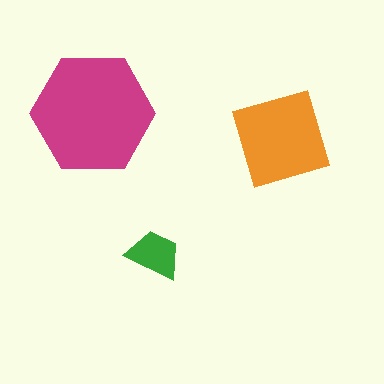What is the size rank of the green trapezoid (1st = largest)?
3rd.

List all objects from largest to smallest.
The magenta hexagon, the orange diamond, the green trapezoid.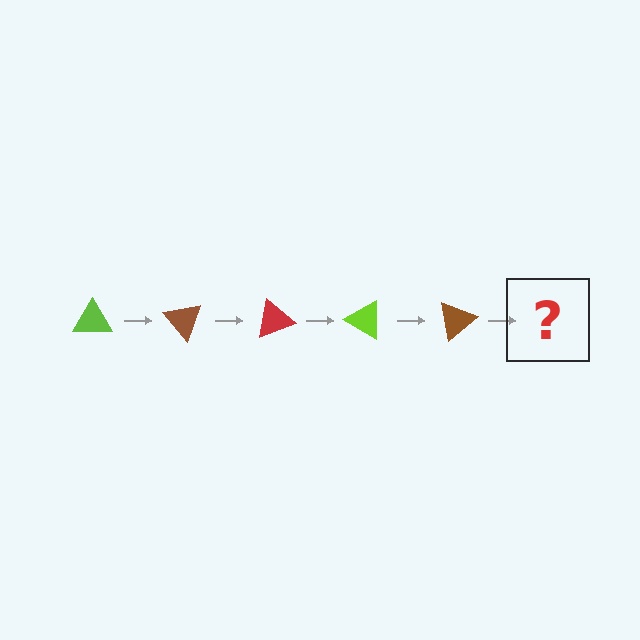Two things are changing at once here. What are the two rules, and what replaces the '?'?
The two rules are that it rotates 50 degrees each step and the color cycles through lime, brown, and red. The '?' should be a red triangle, rotated 250 degrees from the start.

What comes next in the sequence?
The next element should be a red triangle, rotated 250 degrees from the start.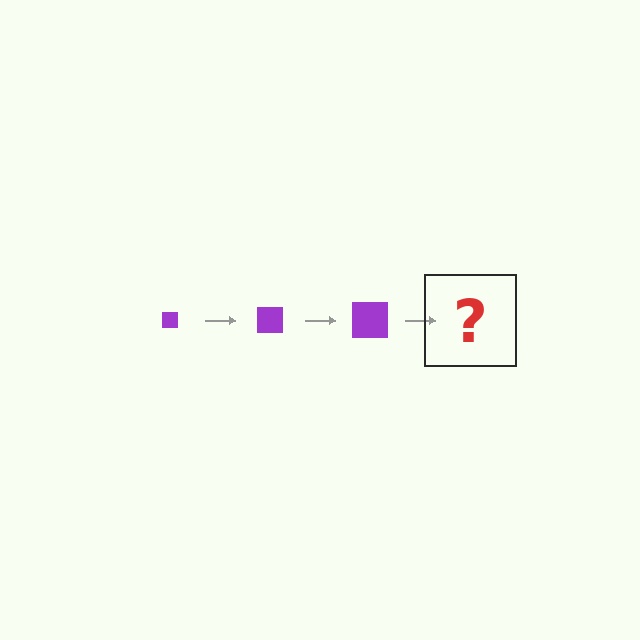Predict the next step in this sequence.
The next step is a purple square, larger than the previous one.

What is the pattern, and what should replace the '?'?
The pattern is that the square gets progressively larger each step. The '?' should be a purple square, larger than the previous one.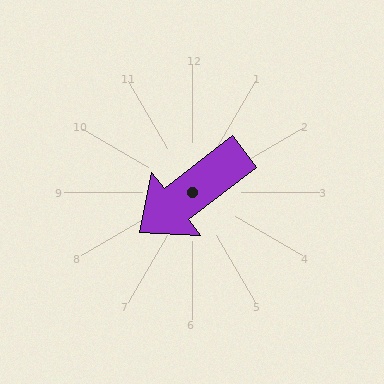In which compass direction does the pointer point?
Southwest.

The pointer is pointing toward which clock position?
Roughly 8 o'clock.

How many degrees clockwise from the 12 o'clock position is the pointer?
Approximately 232 degrees.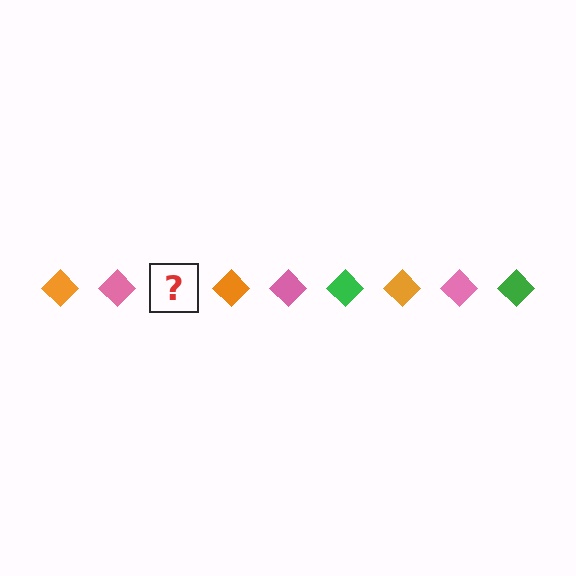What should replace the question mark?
The question mark should be replaced with a green diamond.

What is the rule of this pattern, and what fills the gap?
The rule is that the pattern cycles through orange, pink, green diamonds. The gap should be filled with a green diamond.